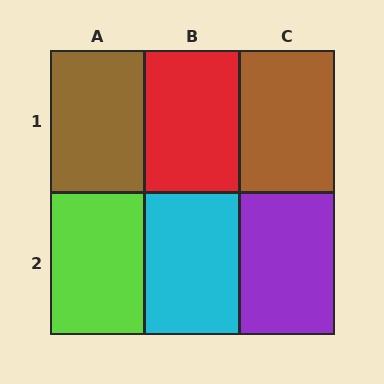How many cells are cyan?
1 cell is cyan.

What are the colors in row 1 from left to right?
Brown, red, brown.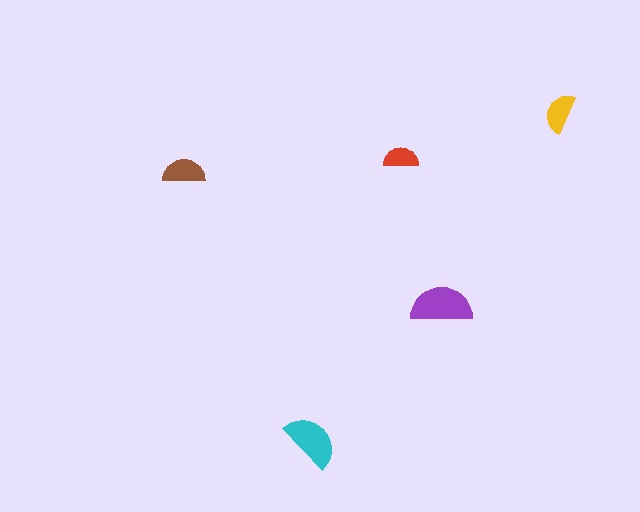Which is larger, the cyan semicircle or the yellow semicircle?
The cyan one.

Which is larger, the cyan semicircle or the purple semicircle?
The purple one.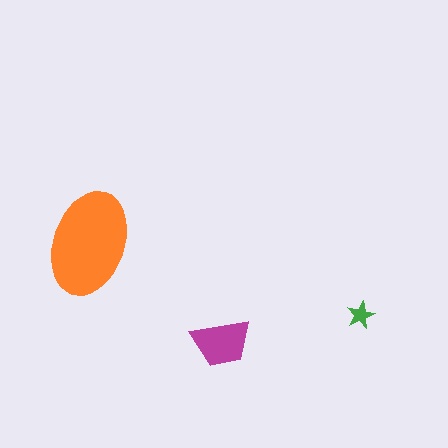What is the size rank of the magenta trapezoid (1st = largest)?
2nd.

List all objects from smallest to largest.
The green star, the magenta trapezoid, the orange ellipse.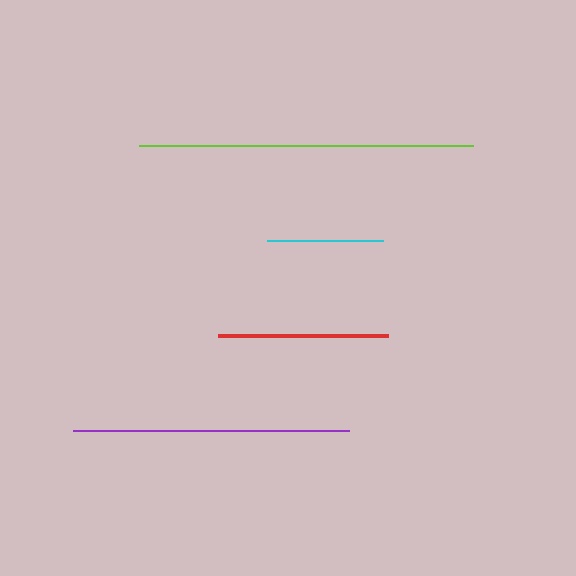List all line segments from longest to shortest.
From longest to shortest: lime, purple, red, cyan.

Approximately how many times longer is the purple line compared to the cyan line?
The purple line is approximately 2.4 times the length of the cyan line.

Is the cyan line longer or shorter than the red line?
The red line is longer than the cyan line.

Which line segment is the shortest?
The cyan line is the shortest at approximately 116 pixels.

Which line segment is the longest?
The lime line is the longest at approximately 334 pixels.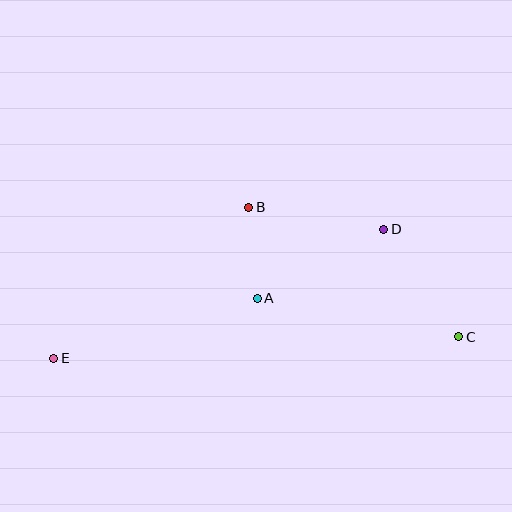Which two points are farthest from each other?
Points C and E are farthest from each other.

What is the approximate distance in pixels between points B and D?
The distance between B and D is approximately 137 pixels.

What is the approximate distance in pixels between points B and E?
The distance between B and E is approximately 247 pixels.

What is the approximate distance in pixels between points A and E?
The distance between A and E is approximately 212 pixels.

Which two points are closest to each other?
Points A and B are closest to each other.